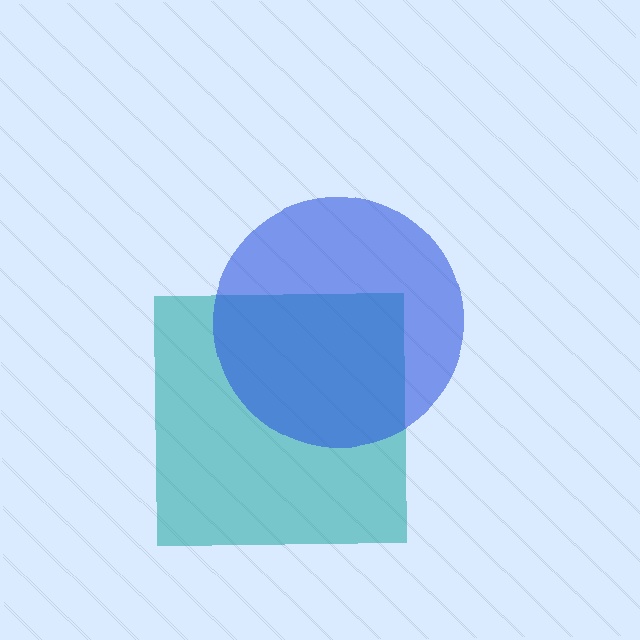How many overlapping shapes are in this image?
There are 2 overlapping shapes in the image.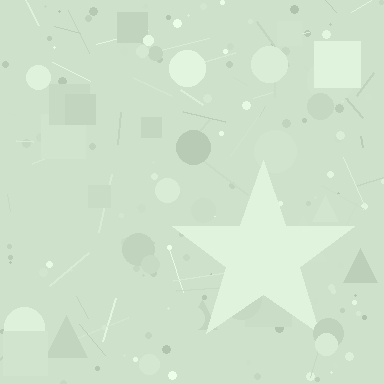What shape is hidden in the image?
A star is hidden in the image.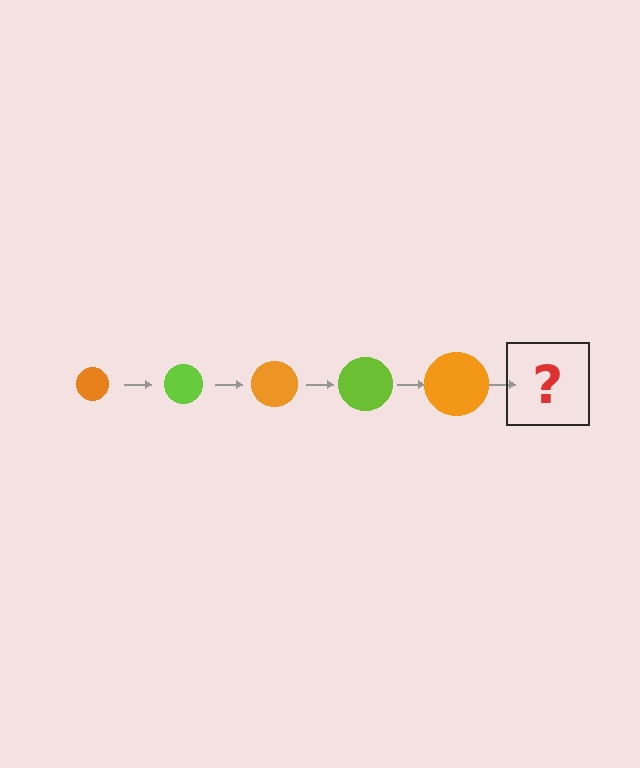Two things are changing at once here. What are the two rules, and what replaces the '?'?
The two rules are that the circle grows larger each step and the color cycles through orange and lime. The '?' should be a lime circle, larger than the previous one.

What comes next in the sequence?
The next element should be a lime circle, larger than the previous one.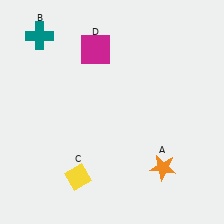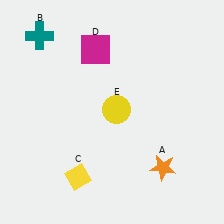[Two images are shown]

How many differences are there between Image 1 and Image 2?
There is 1 difference between the two images.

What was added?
A yellow circle (E) was added in Image 2.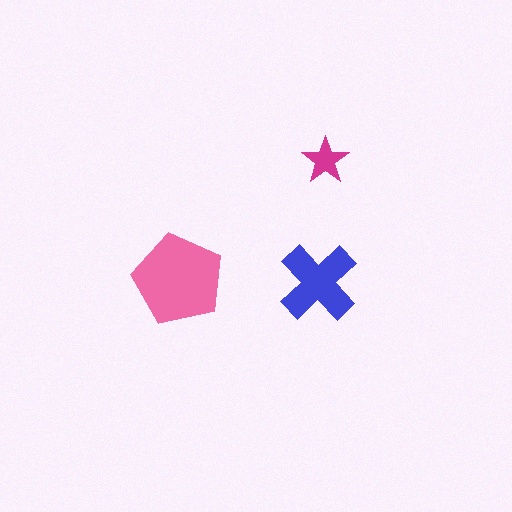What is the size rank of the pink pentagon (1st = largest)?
1st.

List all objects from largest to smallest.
The pink pentagon, the blue cross, the magenta star.